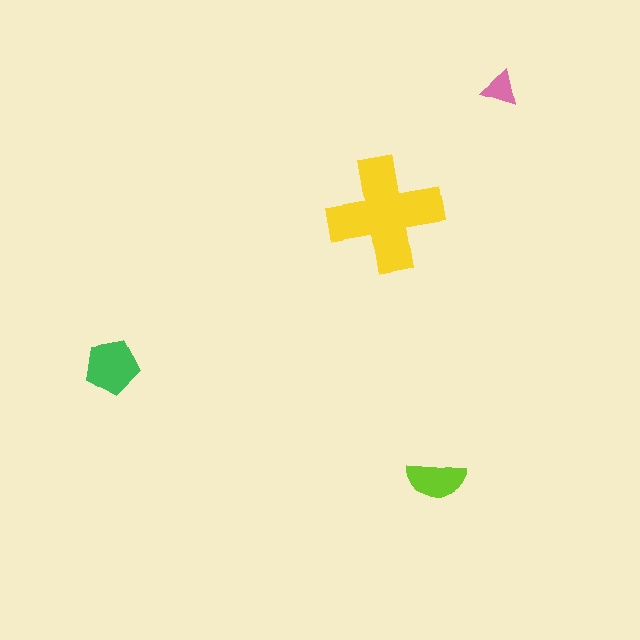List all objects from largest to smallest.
The yellow cross, the green pentagon, the lime semicircle, the pink triangle.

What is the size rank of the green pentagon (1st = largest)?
2nd.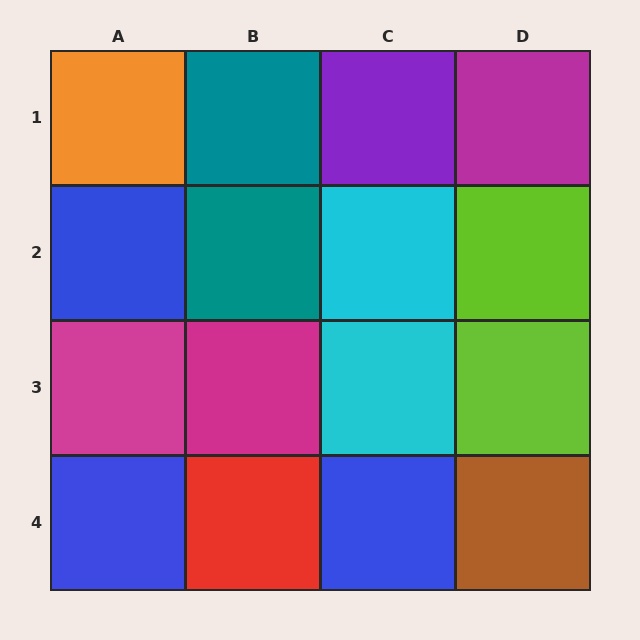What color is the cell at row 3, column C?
Cyan.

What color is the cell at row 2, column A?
Blue.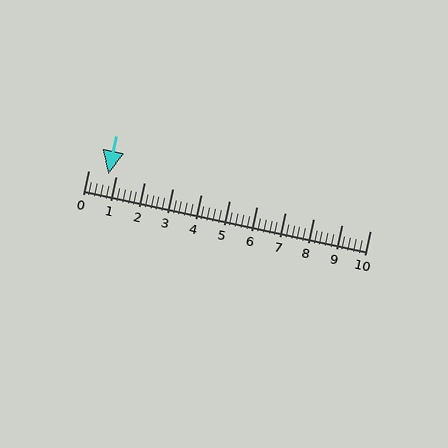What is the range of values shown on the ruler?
The ruler shows values from 0 to 10.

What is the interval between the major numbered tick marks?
The major tick marks are spaced 1 units apart.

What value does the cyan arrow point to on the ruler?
The cyan arrow points to approximately 0.7.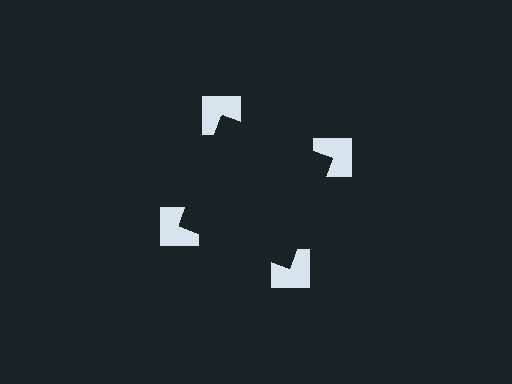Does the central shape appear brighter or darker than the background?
It typically appears slightly darker than the background, even though no actual brightness change is drawn.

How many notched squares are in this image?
There are 4 — one at each vertex of the illusory square.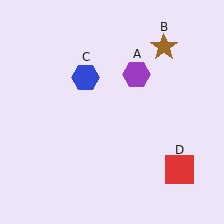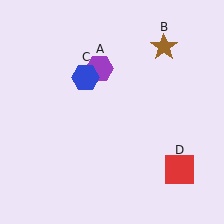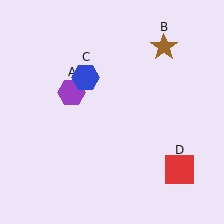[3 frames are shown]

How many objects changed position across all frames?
1 object changed position: purple hexagon (object A).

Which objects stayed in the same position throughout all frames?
Brown star (object B) and blue hexagon (object C) and red square (object D) remained stationary.